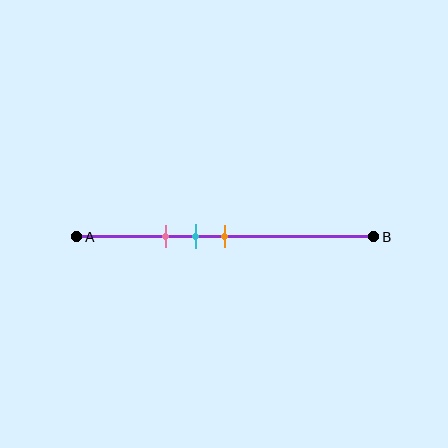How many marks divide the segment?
There are 3 marks dividing the segment.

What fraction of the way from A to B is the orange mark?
The orange mark is approximately 50% (0.5) of the way from A to B.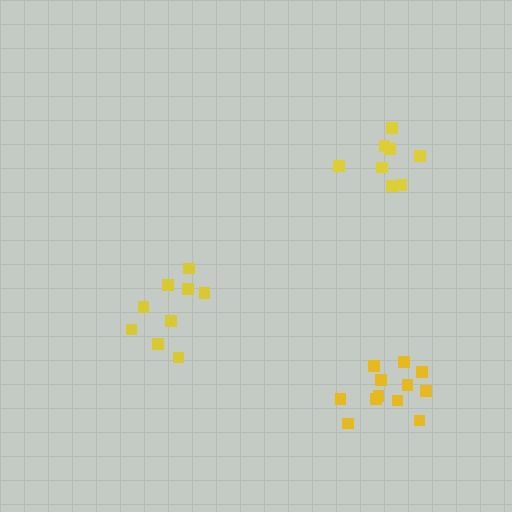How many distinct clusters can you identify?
There are 3 distinct clusters.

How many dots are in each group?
Group 1: 8 dots, Group 2: 12 dots, Group 3: 9 dots (29 total).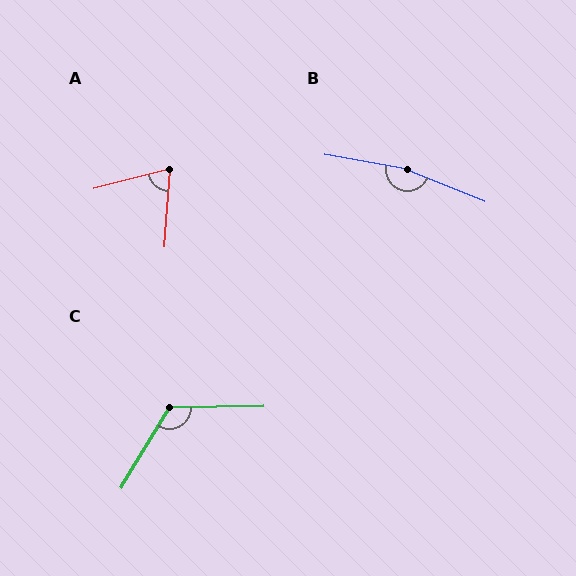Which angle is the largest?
B, at approximately 168 degrees.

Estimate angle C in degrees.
Approximately 122 degrees.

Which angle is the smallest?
A, at approximately 72 degrees.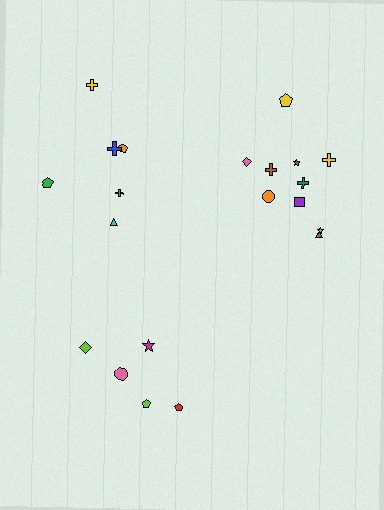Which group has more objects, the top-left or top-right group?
The top-right group.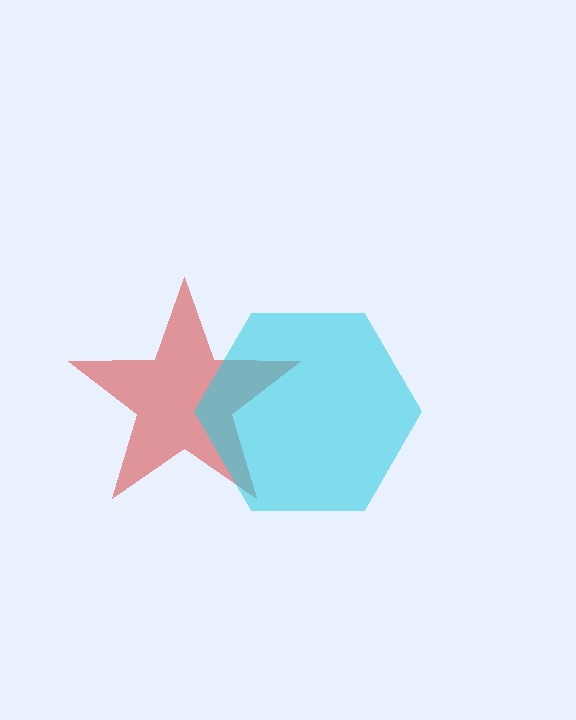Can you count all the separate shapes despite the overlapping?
Yes, there are 2 separate shapes.